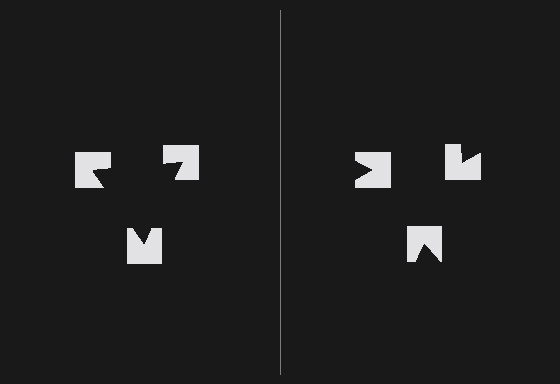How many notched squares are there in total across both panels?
6 — 3 on each side.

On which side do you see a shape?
An illusory triangle appears on the left side. On the right side the wedge cuts are rotated, so no coherent shape forms.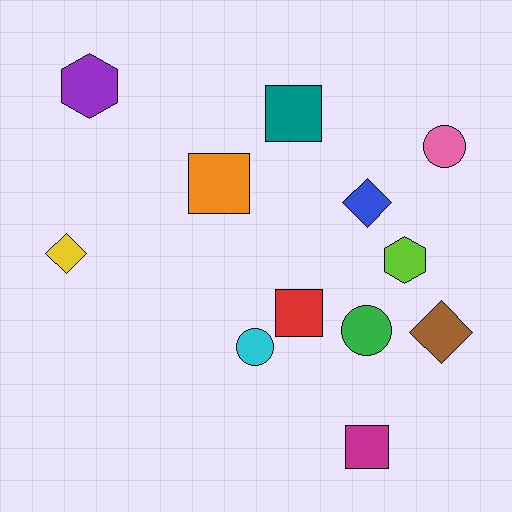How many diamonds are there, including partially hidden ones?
There are 3 diamonds.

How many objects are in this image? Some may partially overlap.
There are 12 objects.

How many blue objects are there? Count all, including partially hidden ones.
There is 1 blue object.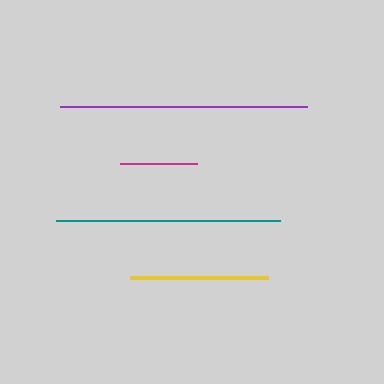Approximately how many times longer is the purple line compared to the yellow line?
The purple line is approximately 1.8 times the length of the yellow line.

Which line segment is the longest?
The purple line is the longest at approximately 247 pixels.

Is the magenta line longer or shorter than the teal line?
The teal line is longer than the magenta line.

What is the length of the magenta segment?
The magenta segment is approximately 77 pixels long.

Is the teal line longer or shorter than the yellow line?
The teal line is longer than the yellow line.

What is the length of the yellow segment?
The yellow segment is approximately 138 pixels long.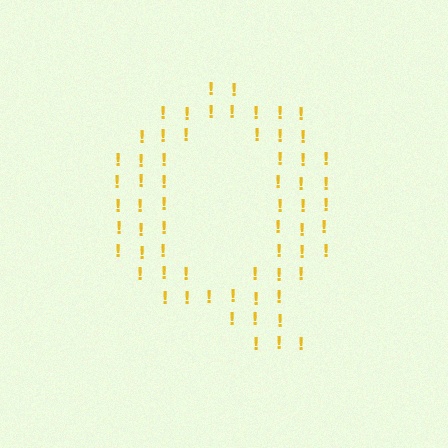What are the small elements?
The small elements are exclamation marks.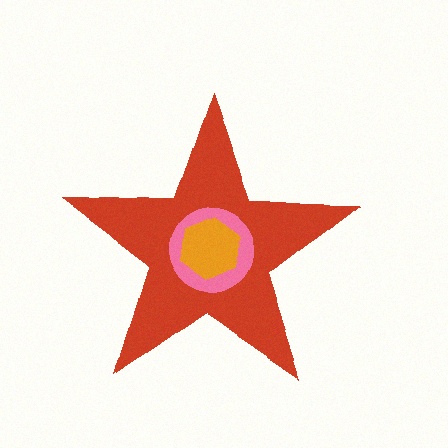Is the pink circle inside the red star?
Yes.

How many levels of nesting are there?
3.